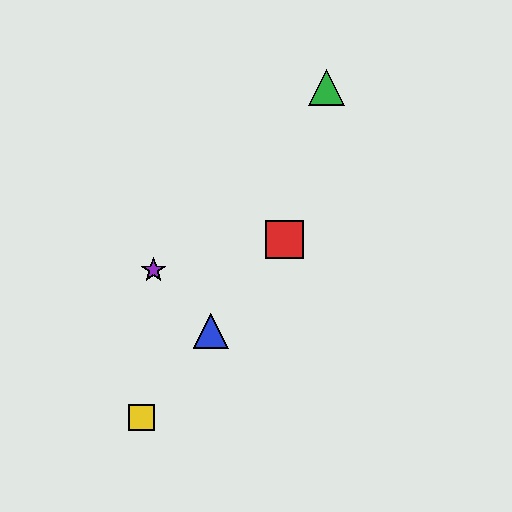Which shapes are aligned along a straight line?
The red square, the blue triangle, the yellow square are aligned along a straight line.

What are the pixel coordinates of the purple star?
The purple star is at (153, 270).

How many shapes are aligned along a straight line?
3 shapes (the red square, the blue triangle, the yellow square) are aligned along a straight line.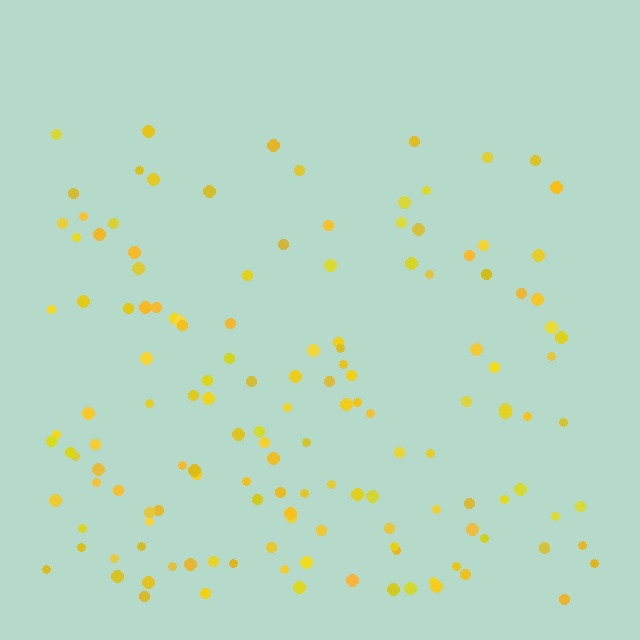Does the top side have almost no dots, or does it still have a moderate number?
Still a moderate number, just noticeably fewer than the bottom.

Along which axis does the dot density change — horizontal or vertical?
Vertical.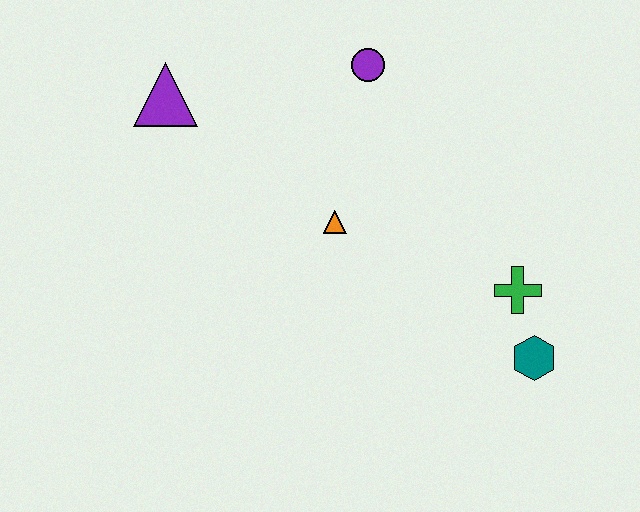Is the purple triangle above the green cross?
Yes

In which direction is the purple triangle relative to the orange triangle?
The purple triangle is to the left of the orange triangle.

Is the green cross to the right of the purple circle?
Yes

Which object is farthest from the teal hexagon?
The purple triangle is farthest from the teal hexagon.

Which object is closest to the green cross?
The teal hexagon is closest to the green cross.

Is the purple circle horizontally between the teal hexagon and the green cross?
No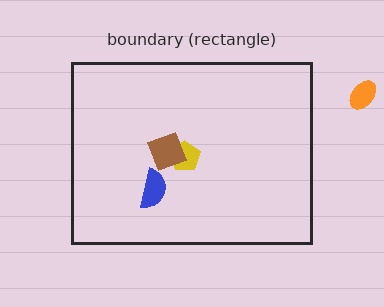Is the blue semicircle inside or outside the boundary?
Inside.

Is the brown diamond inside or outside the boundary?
Inside.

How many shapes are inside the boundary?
3 inside, 1 outside.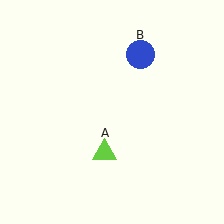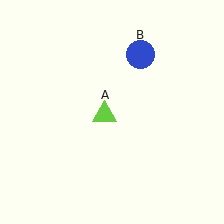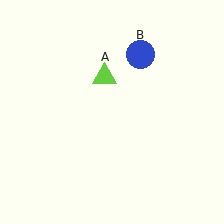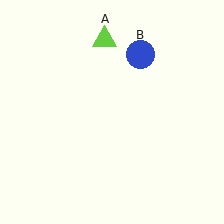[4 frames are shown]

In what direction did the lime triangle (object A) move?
The lime triangle (object A) moved up.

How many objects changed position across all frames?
1 object changed position: lime triangle (object A).